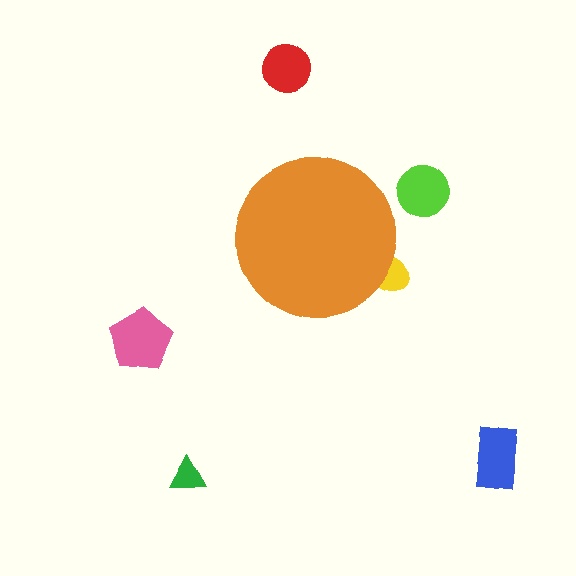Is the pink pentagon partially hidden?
No, the pink pentagon is fully visible.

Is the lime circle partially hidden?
No, the lime circle is fully visible.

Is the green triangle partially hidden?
No, the green triangle is fully visible.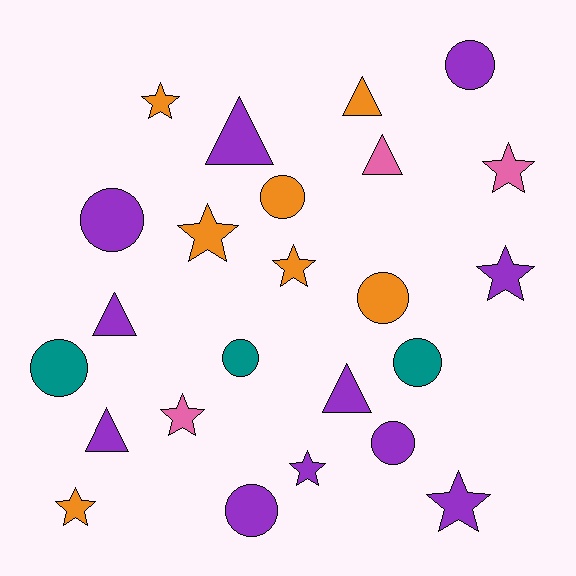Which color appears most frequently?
Purple, with 11 objects.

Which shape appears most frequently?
Circle, with 9 objects.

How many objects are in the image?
There are 24 objects.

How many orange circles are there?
There are 2 orange circles.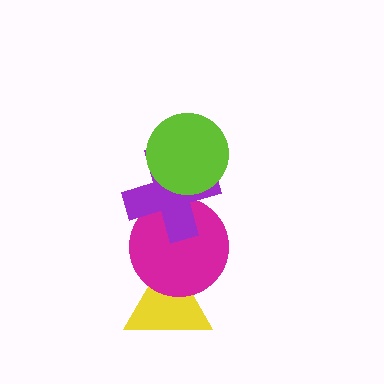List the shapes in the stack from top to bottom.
From top to bottom: the lime circle, the purple cross, the magenta circle, the yellow triangle.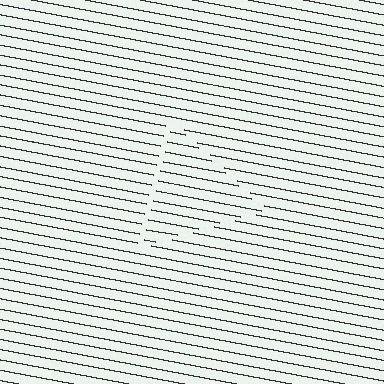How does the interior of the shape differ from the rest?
The interior of the shape contains the same grating, shifted by half a period — the contour is defined by the phase discontinuity where line-ends from the inner and outer gratings abut.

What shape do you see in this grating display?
An illusory triangle. The interior of the shape contains the same grating, shifted by half a period — the contour is defined by the phase discontinuity where line-ends from the inner and outer gratings abut.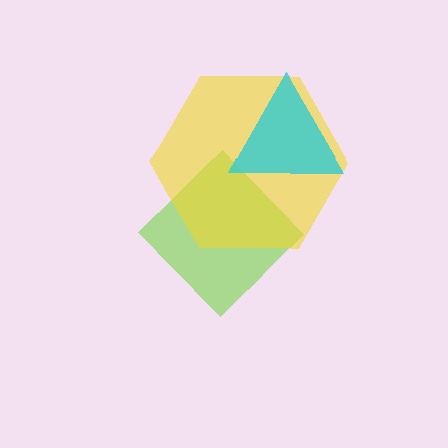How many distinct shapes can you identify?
There are 3 distinct shapes: a lime diamond, a yellow hexagon, a cyan triangle.